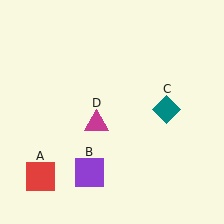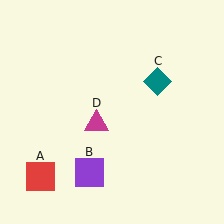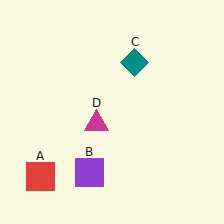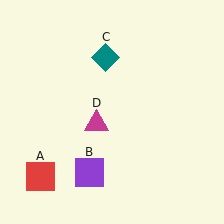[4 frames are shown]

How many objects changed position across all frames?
1 object changed position: teal diamond (object C).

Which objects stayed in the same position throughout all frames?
Red square (object A) and purple square (object B) and magenta triangle (object D) remained stationary.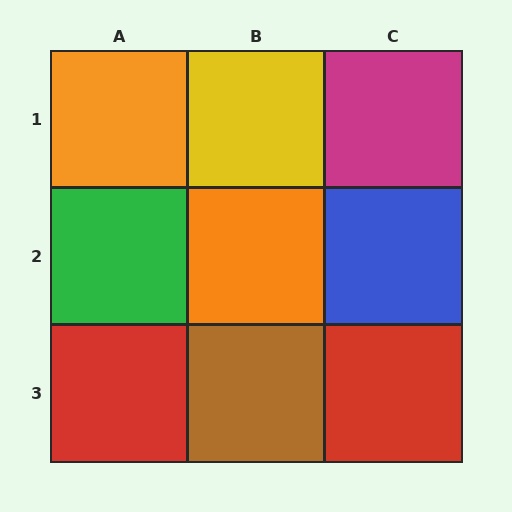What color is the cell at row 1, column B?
Yellow.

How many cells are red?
2 cells are red.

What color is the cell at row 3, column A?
Red.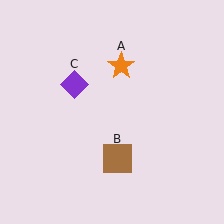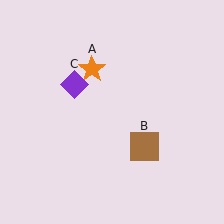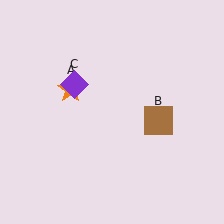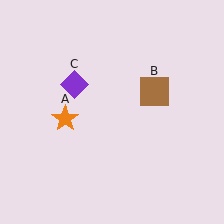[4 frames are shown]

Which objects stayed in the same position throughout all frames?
Purple diamond (object C) remained stationary.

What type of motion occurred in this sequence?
The orange star (object A), brown square (object B) rotated counterclockwise around the center of the scene.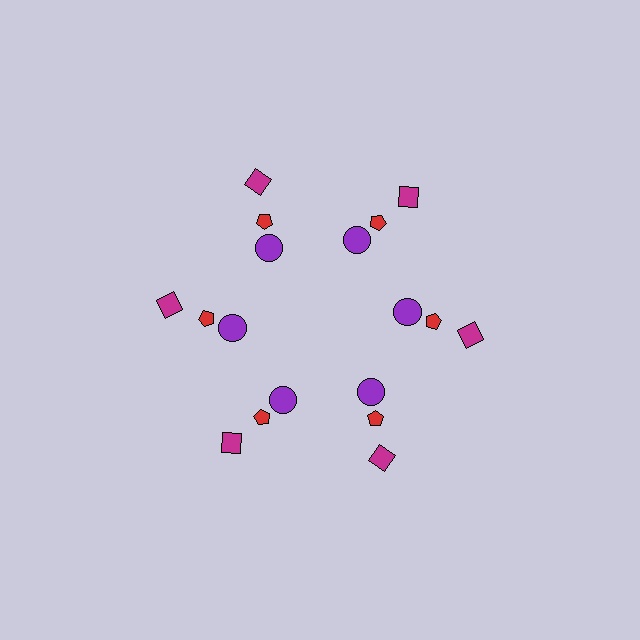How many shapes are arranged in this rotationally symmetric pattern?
There are 18 shapes, arranged in 6 groups of 3.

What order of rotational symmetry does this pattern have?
This pattern has 6-fold rotational symmetry.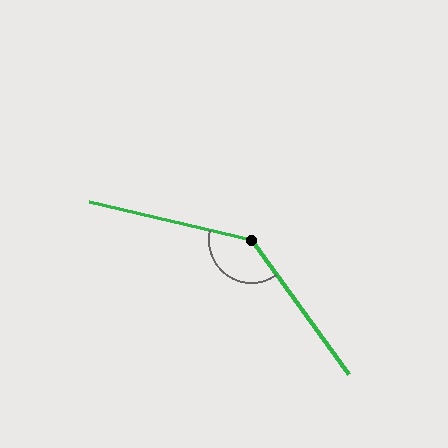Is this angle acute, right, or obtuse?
It is obtuse.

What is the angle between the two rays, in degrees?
Approximately 139 degrees.